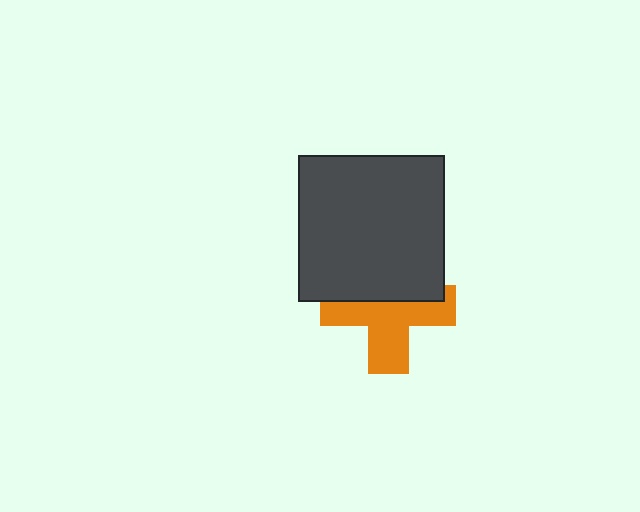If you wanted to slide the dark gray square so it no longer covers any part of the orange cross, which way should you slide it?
Slide it up — that is the most direct way to separate the two shapes.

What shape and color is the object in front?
The object in front is a dark gray square.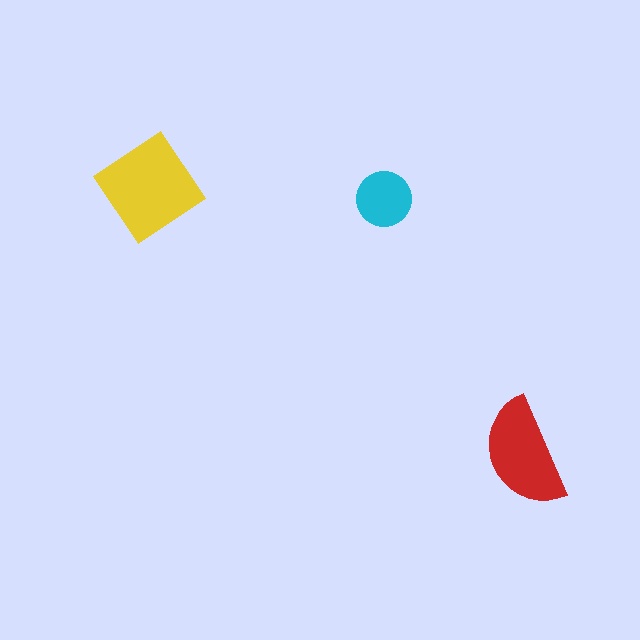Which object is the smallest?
The cyan circle.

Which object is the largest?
The yellow diamond.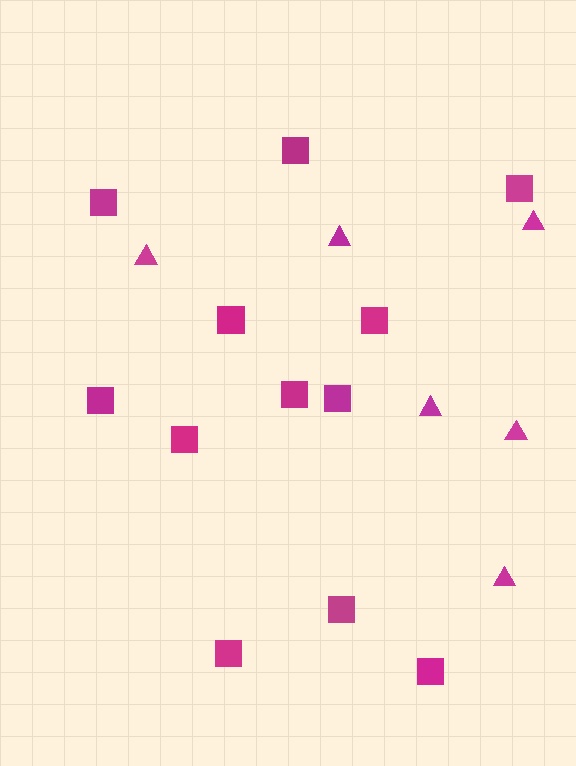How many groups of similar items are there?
There are 2 groups: one group of triangles (6) and one group of squares (12).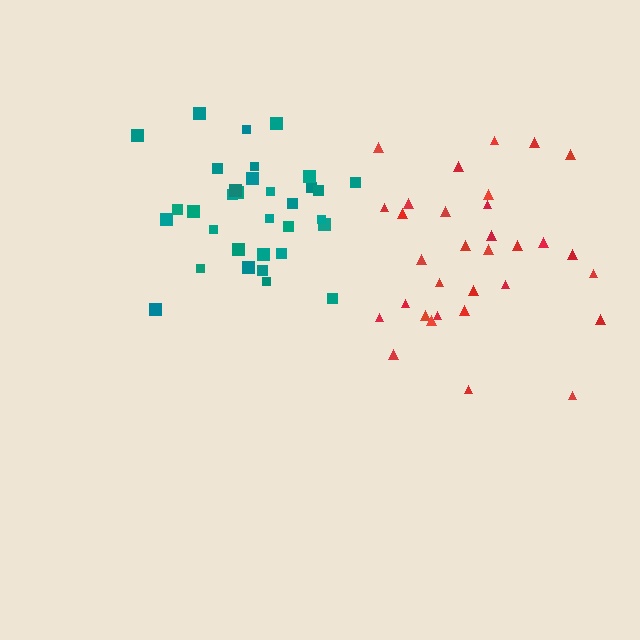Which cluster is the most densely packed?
Teal.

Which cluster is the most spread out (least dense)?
Red.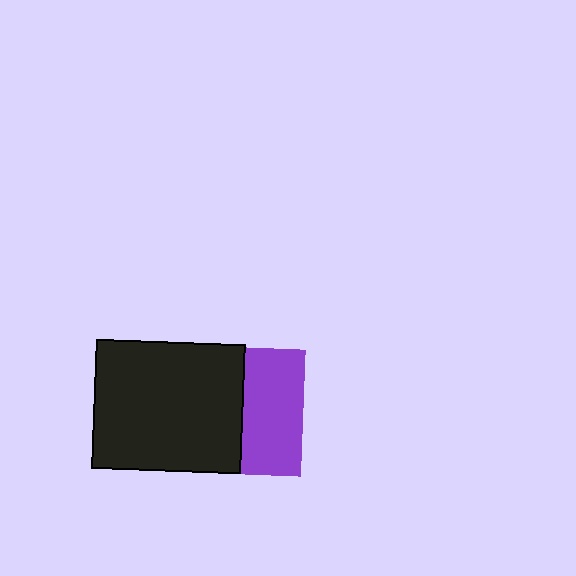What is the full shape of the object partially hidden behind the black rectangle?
The partially hidden object is a purple square.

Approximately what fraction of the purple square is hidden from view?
Roughly 52% of the purple square is hidden behind the black rectangle.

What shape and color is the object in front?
The object in front is a black rectangle.